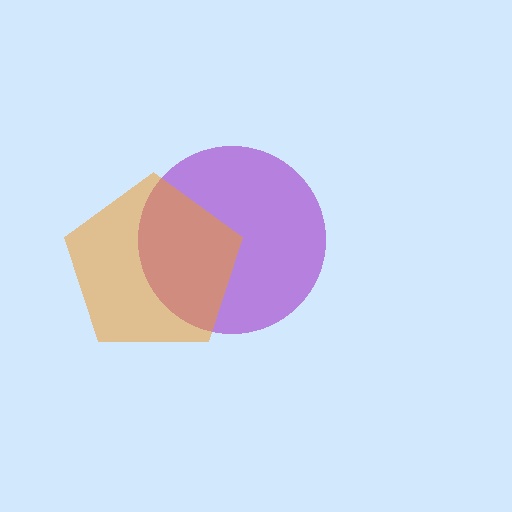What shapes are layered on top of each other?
The layered shapes are: a purple circle, an orange pentagon.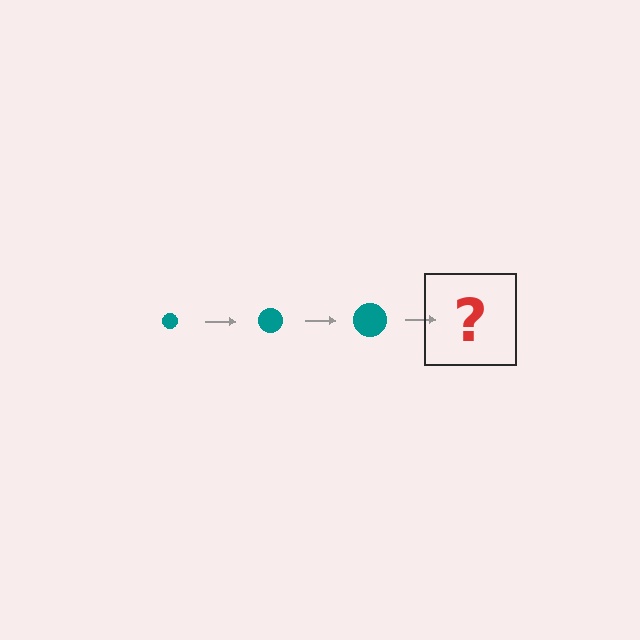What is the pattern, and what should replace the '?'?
The pattern is that the circle gets progressively larger each step. The '?' should be a teal circle, larger than the previous one.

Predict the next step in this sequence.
The next step is a teal circle, larger than the previous one.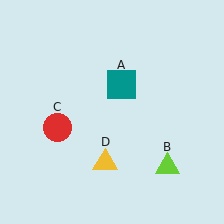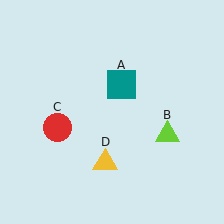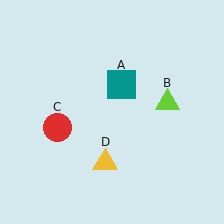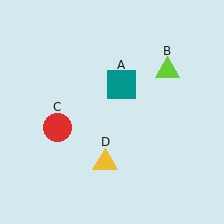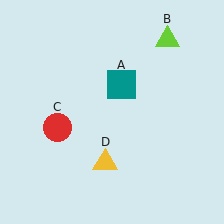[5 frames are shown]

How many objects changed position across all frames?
1 object changed position: lime triangle (object B).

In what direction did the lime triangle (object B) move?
The lime triangle (object B) moved up.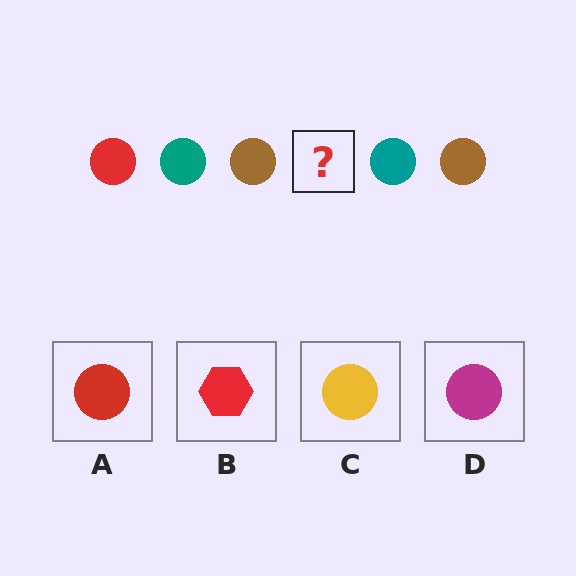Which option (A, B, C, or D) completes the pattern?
A.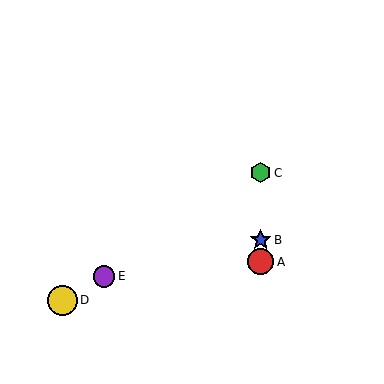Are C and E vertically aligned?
No, C is at x≈261 and E is at x≈104.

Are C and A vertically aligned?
Yes, both are at x≈261.